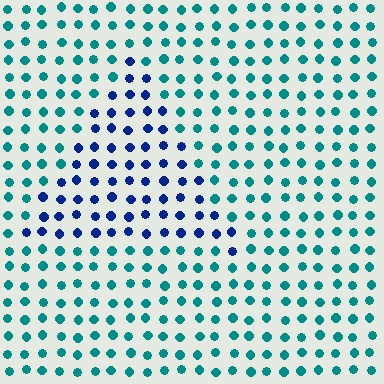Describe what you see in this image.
The image is filled with small teal elements in a uniform arrangement. A triangle-shaped region is visible where the elements are tinted to a slightly different hue, forming a subtle color boundary.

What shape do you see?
I see a triangle.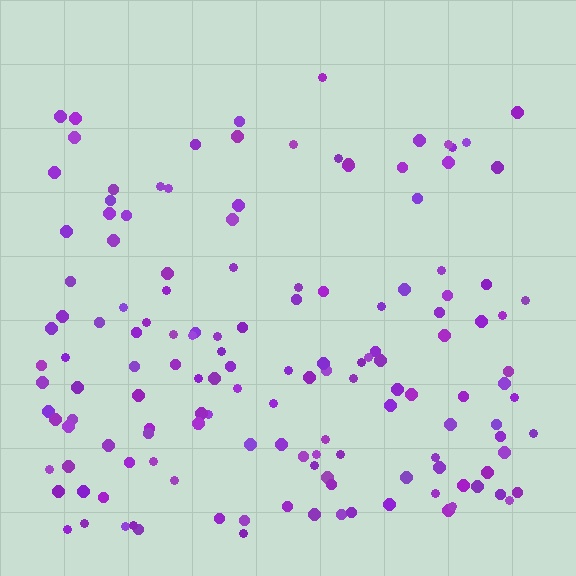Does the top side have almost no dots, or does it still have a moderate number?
Still a moderate number, just noticeably fewer than the bottom.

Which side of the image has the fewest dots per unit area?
The top.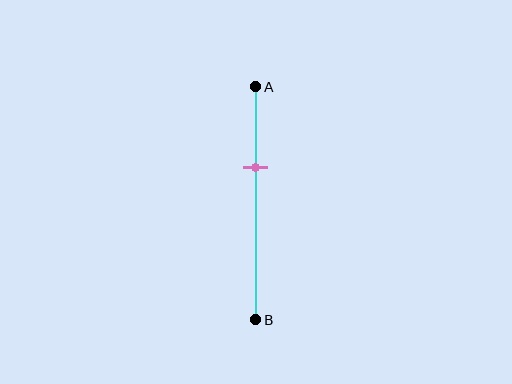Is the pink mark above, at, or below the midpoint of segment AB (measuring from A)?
The pink mark is above the midpoint of segment AB.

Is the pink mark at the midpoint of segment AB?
No, the mark is at about 35% from A, not at the 50% midpoint.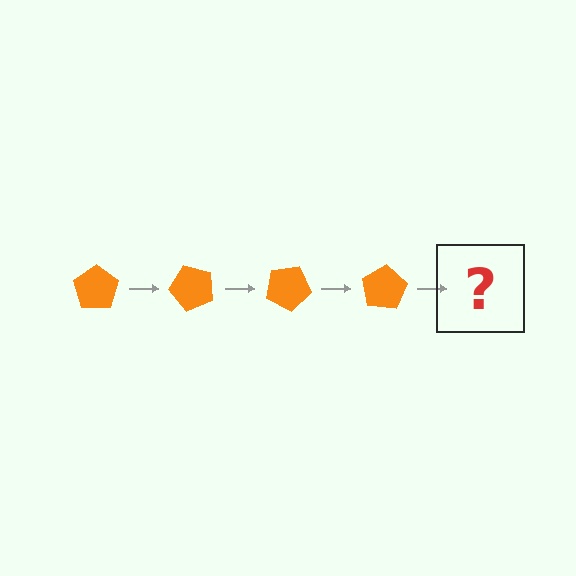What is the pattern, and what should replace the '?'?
The pattern is that the pentagon rotates 50 degrees each step. The '?' should be an orange pentagon rotated 200 degrees.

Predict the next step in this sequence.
The next step is an orange pentagon rotated 200 degrees.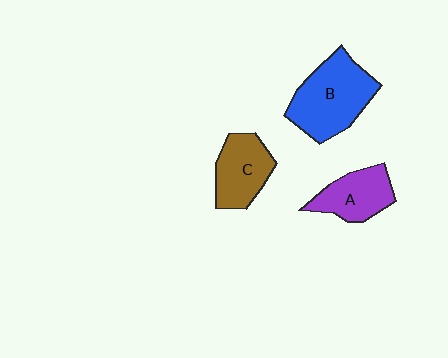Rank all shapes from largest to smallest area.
From largest to smallest: B (blue), C (brown), A (purple).